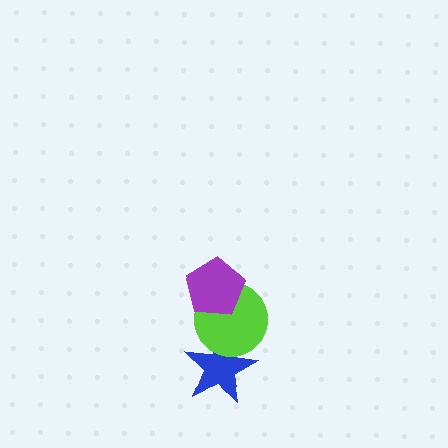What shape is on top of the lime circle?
The purple pentagon is on top of the lime circle.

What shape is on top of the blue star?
The lime circle is on top of the blue star.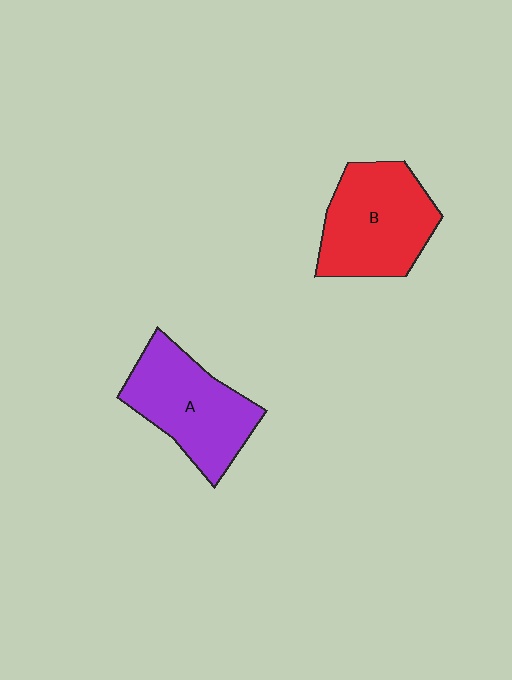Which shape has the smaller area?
Shape A (purple).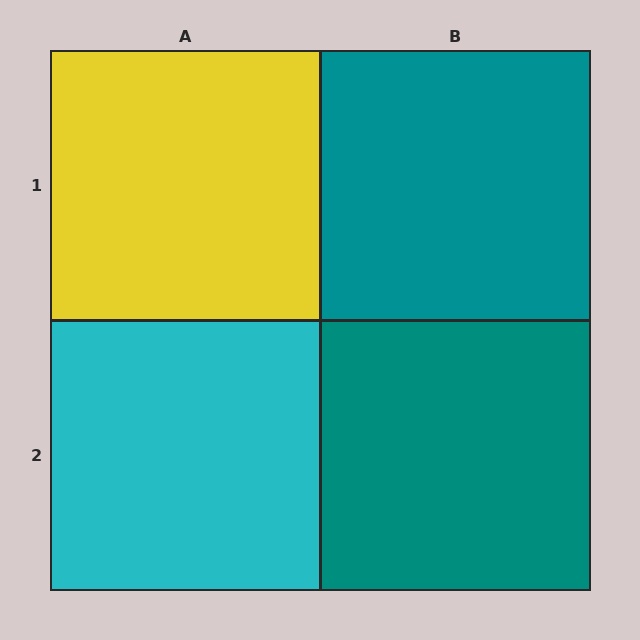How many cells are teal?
2 cells are teal.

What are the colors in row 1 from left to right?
Yellow, teal.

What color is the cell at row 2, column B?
Teal.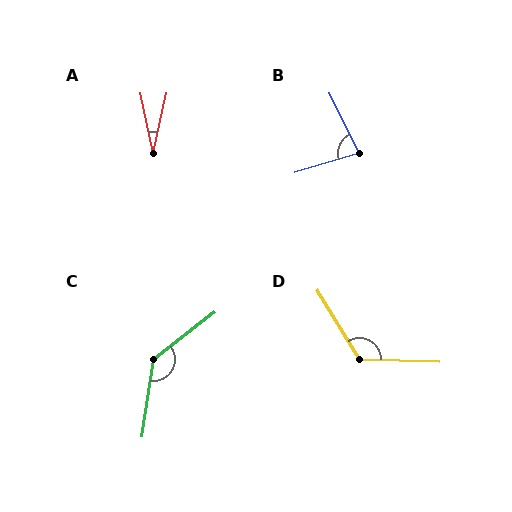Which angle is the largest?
C, at approximately 136 degrees.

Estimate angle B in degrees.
Approximately 81 degrees.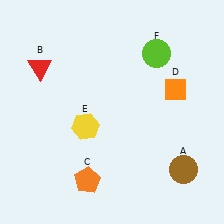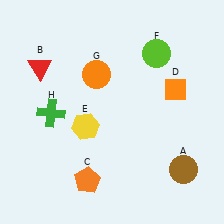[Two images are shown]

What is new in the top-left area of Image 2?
An orange circle (G) was added in the top-left area of Image 2.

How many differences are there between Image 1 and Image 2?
There are 2 differences between the two images.